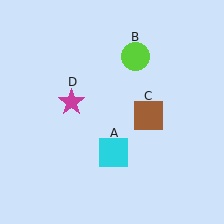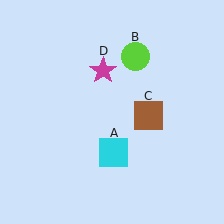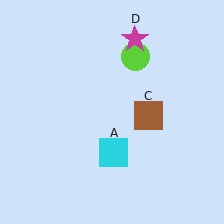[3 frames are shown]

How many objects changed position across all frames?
1 object changed position: magenta star (object D).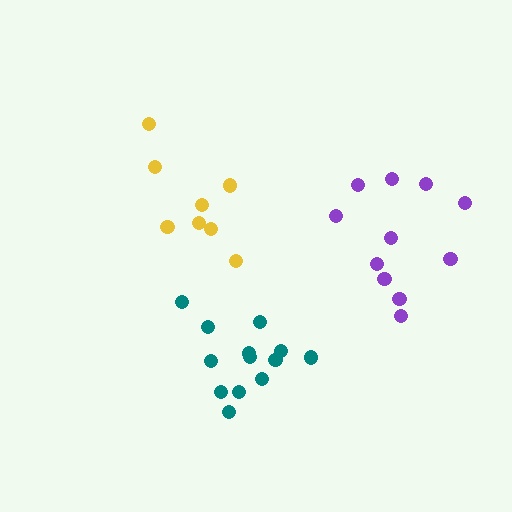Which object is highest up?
The yellow cluster is topmost.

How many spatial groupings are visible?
There are 3 spatial groupings.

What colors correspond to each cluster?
The clusters are colored: purple, teal, yellow.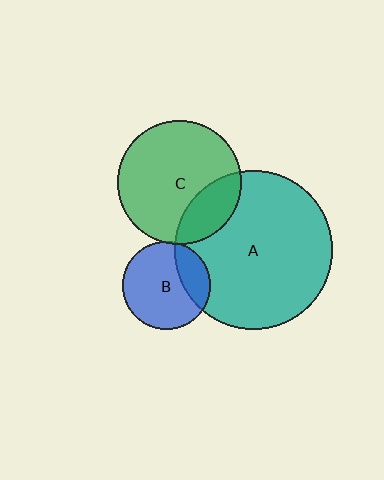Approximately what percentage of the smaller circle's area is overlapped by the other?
Approximately 25%.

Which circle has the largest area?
Circle A (teal).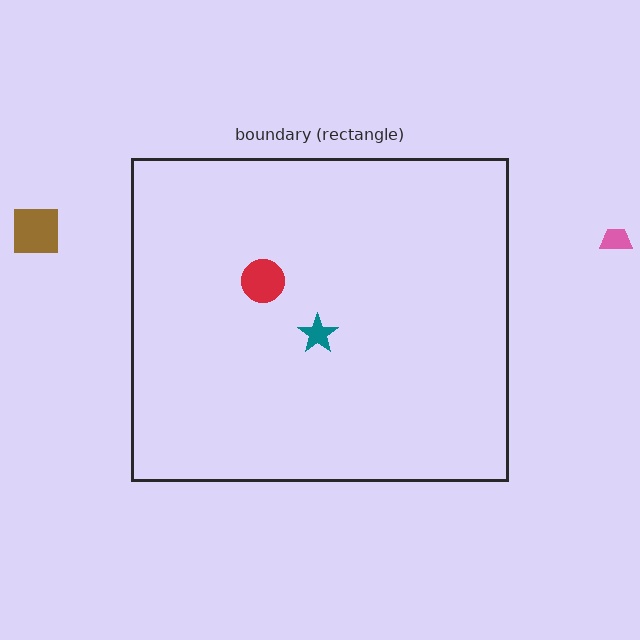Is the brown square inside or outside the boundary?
Outside.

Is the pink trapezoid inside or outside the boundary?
Outside.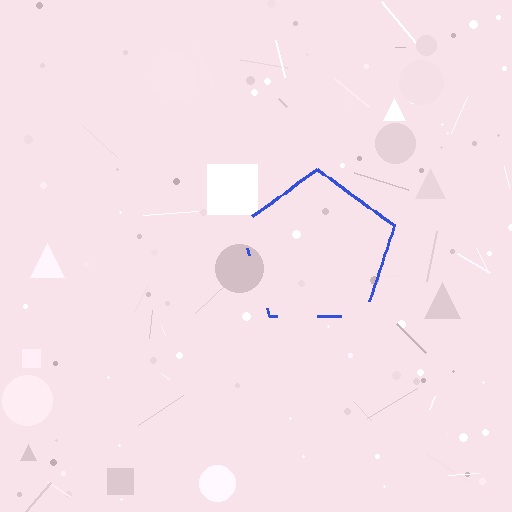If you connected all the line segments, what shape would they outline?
They would outline a pentagon.